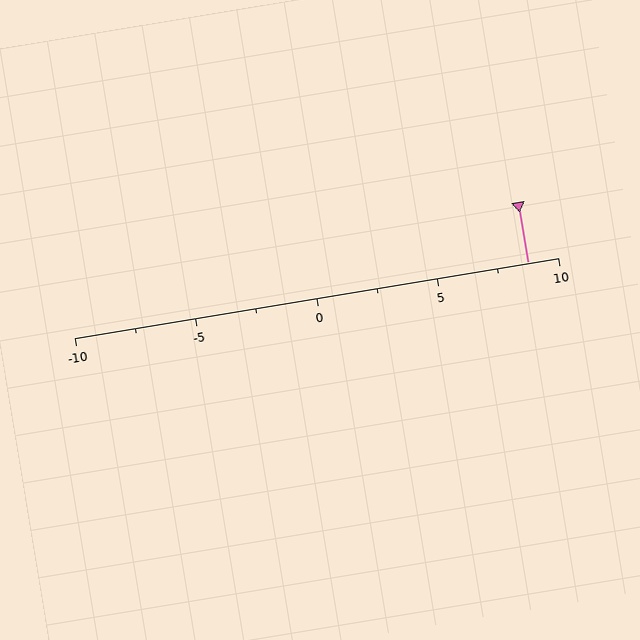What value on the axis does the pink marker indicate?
The marker indicates approximately 8.8.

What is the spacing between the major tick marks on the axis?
The major ticks are spaced 5 apart.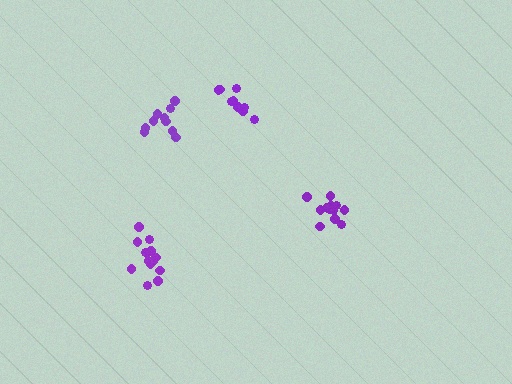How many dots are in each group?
Group 1: 14 dots, Group 2: 12 dots, Group 3: 10 dots, Group 4: 10 dots (46 total).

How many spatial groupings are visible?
There are 4 spatial groupings.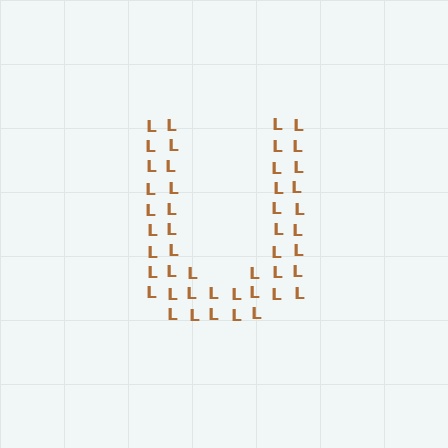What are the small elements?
The small elements are letter L's.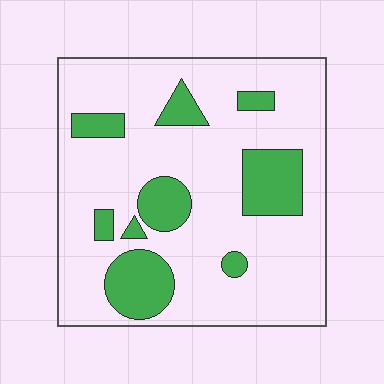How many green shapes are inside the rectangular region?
9.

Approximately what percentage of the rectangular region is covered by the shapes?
Approximately 20%.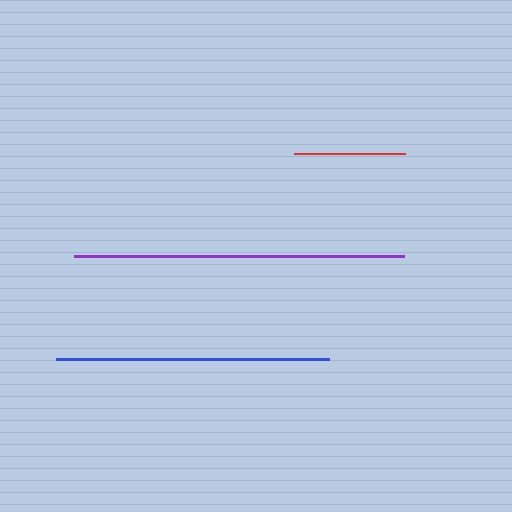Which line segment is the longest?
The purple line is the longest at approximately 331 pixels.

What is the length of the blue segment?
The blue segment is approximately 273 pixels long.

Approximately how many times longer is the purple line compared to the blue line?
The purple line is approximately 1.2 times the length of the blue line.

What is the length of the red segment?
The red segment is approximately 111 pixels long.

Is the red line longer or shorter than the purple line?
The purple line is longer than the red line.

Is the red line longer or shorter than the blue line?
The blue line is longer than the red line.